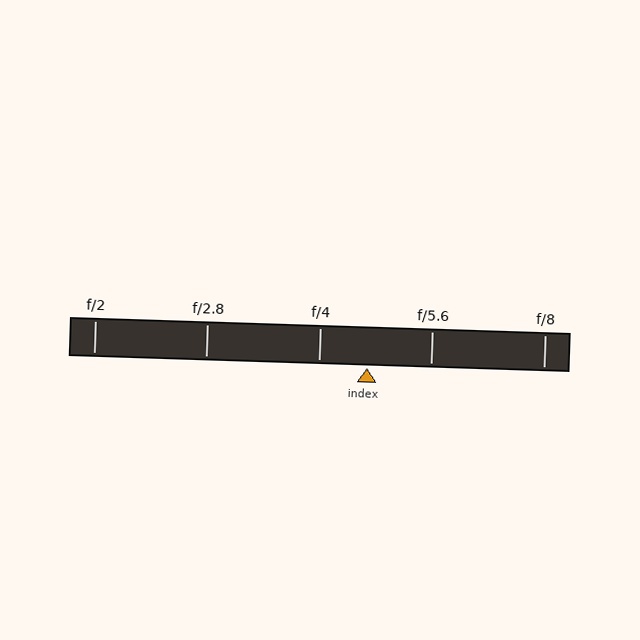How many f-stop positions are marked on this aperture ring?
There are 5 f-stop positions marked.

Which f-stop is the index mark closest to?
The index mark is closest to f/4.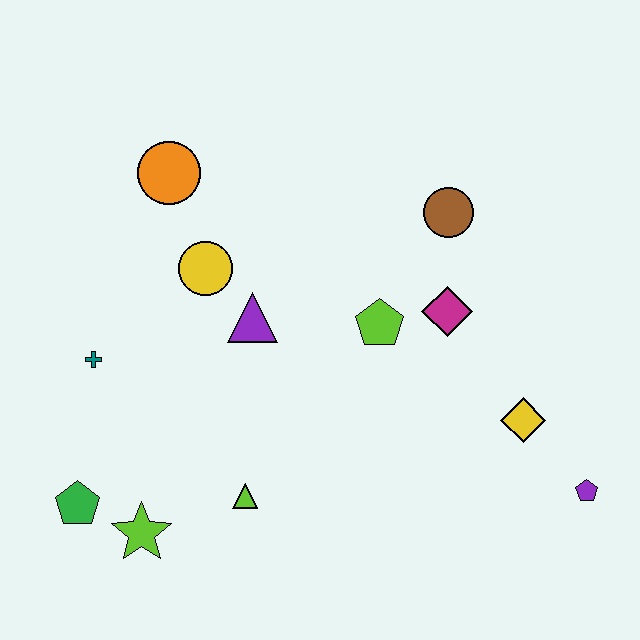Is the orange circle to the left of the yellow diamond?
Yes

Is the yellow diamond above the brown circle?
No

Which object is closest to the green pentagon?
The lime star is closest to the green pentagon.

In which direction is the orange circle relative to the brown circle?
The orange circle is to the left of the brown circle.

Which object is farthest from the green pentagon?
The purple pentagon is farthest from the green pentagon.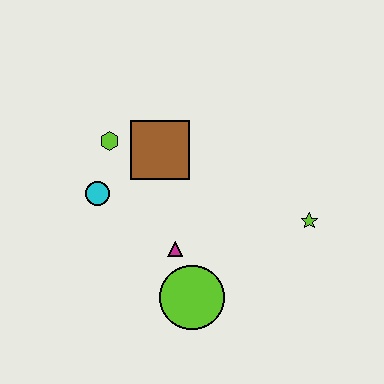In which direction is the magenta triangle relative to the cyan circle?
The magenta triangle is to the right of the cyan circle.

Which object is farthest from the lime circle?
The lime hexagon is farthest from the lime circle.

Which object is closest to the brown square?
The lime hexagon is closest to the brown square.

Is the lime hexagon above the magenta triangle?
Yes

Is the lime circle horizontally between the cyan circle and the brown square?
No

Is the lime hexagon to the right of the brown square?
No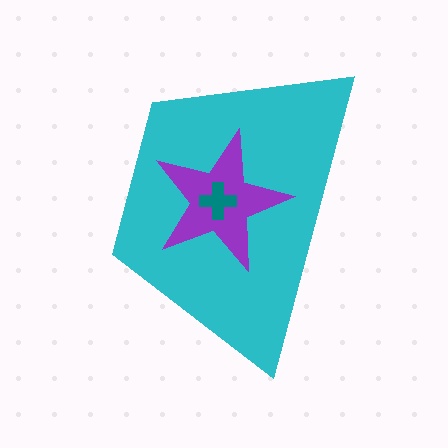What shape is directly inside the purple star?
The teal cross.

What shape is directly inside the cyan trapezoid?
The purple star.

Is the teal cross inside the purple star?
Yes.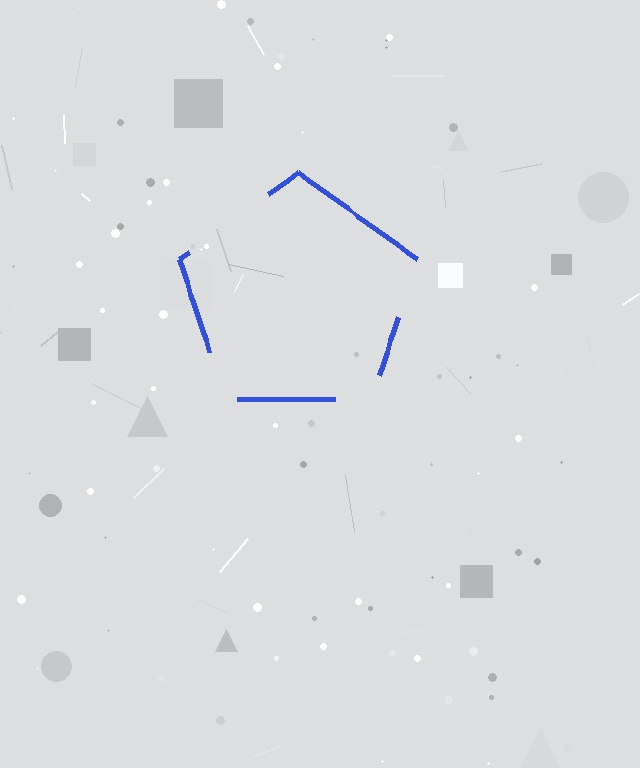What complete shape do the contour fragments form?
The contour fragments form a pentagon.